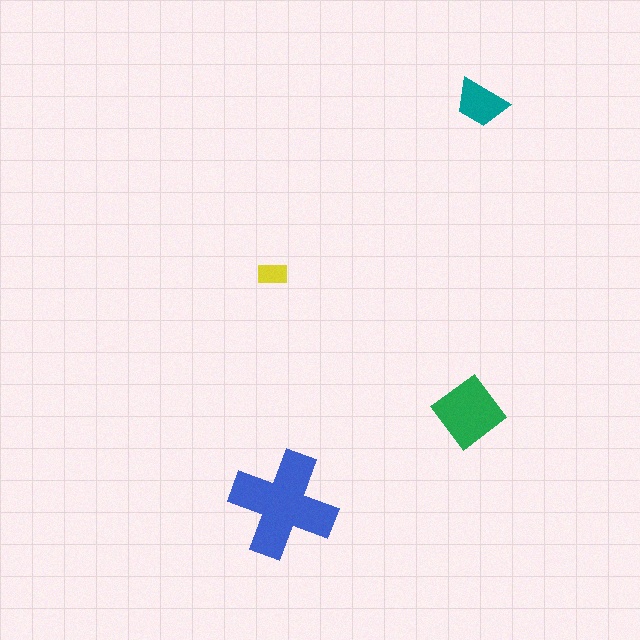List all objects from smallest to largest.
The yellow rectangle, the teal trapezoid, the green diamond, the blue cross.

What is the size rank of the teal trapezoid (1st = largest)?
3rd.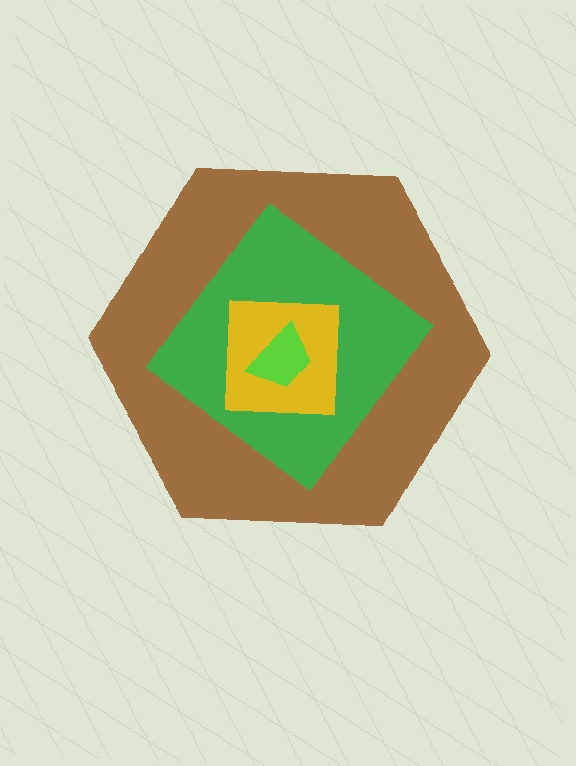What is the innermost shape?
The lime trapezoid.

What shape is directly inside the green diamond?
The yellow square.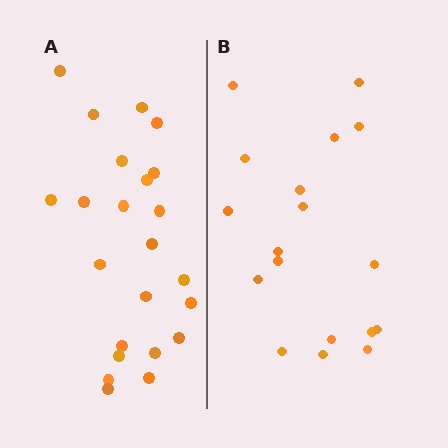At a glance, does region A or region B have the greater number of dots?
Region A (the left region) has more dots.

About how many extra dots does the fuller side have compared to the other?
Region A has about 5 more dots than region B.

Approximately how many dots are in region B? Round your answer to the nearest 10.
About 20 dots. (The exact count is 18, which rounds to 20.)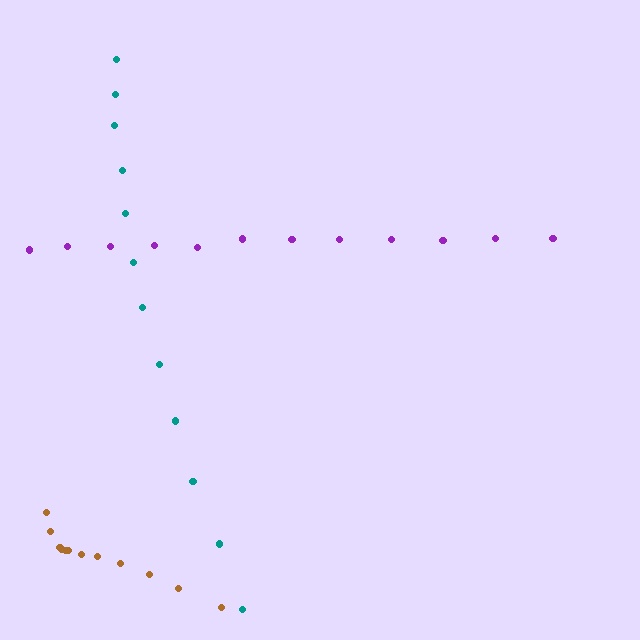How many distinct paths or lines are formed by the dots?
There are 3 distinct paths.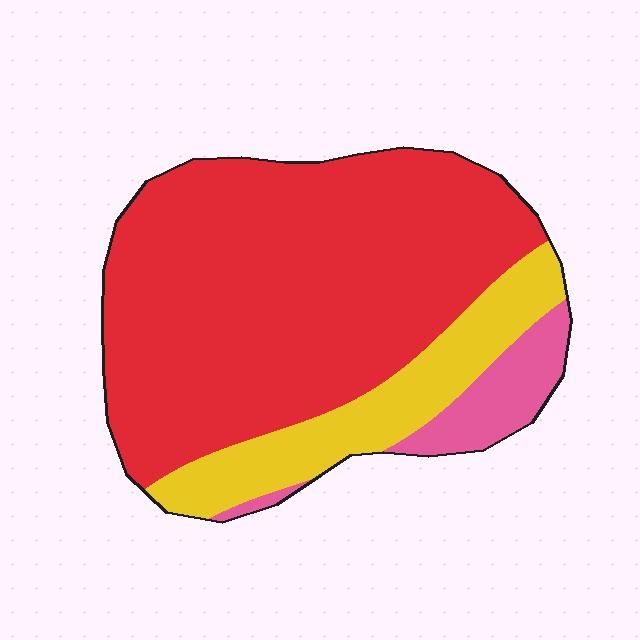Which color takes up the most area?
Red, at roughly 70%.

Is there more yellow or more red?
Red.